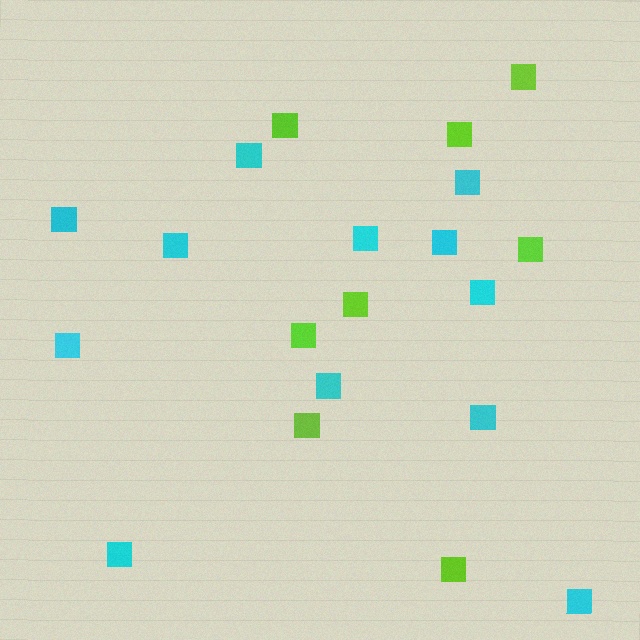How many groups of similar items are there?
There are 2 groups: one group of cyan squares (12) and one group of lime squares (8).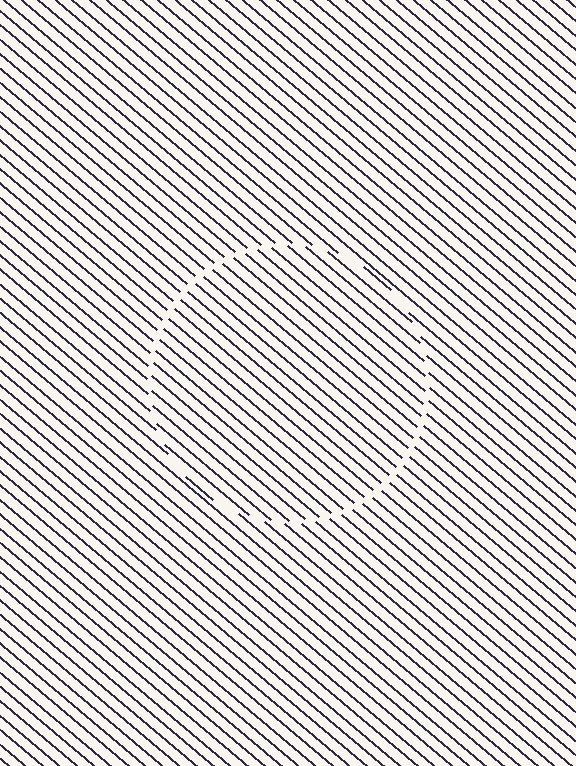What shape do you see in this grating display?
An illusory circle. The interior of the shape contains the same grating, shifted by half a period — the contour is defined by the phase discontinuity where line-ends from the inner and outer gratings abut.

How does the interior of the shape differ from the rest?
The interior of the shape contains the same grating, shifted by half a period — the contour is defined by the phase discontinuity where line-ends from the inner and outer gratings abut.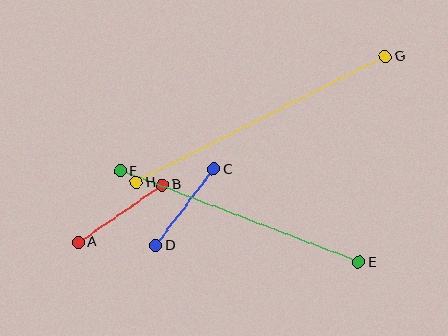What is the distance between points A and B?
The distance is approximately 102 pixels.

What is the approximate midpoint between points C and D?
The midpoint is at approximately (185, 207) pixels.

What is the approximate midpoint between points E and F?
The midpoint is at approximately (239, 217) pixels.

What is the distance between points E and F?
The distance is approximately 256 pixels.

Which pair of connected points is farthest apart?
Points G and H are farthest apart.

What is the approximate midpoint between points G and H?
The midpoint is at approximately (261, 119) pixels.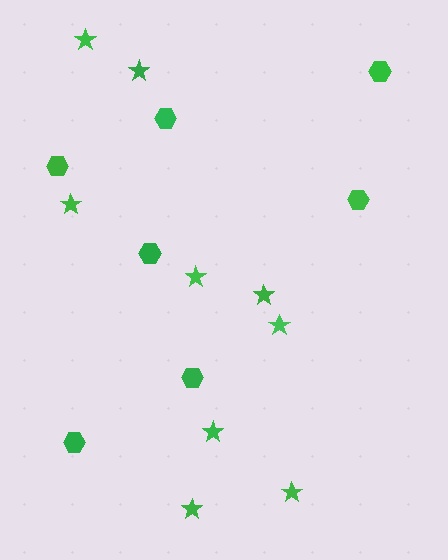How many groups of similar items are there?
There are 2 groups: one group of hexagons (7) and one group of stars (9).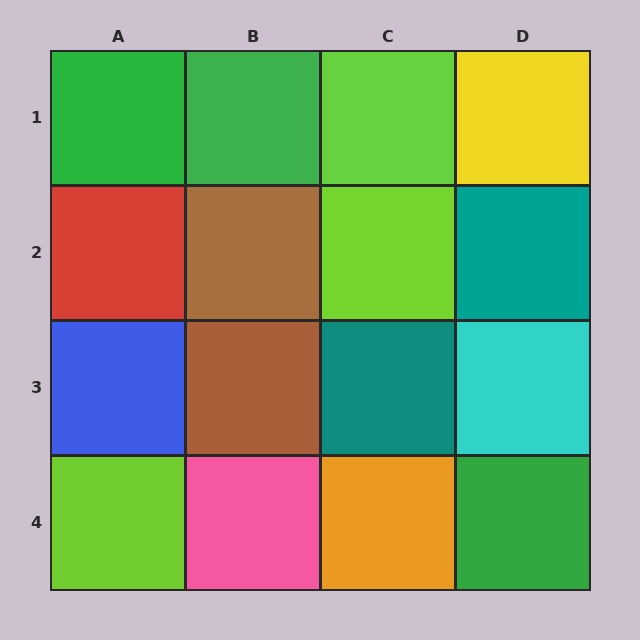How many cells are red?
1 cell is red.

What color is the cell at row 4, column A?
Lime.